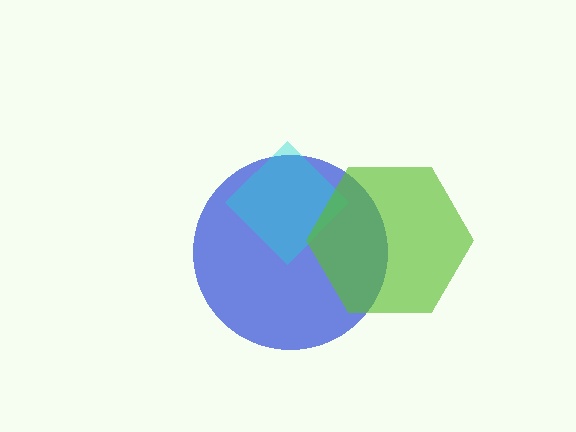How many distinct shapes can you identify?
There are 3 distinct shapes: a blue circle, a cyan diamond, a lime hexagon.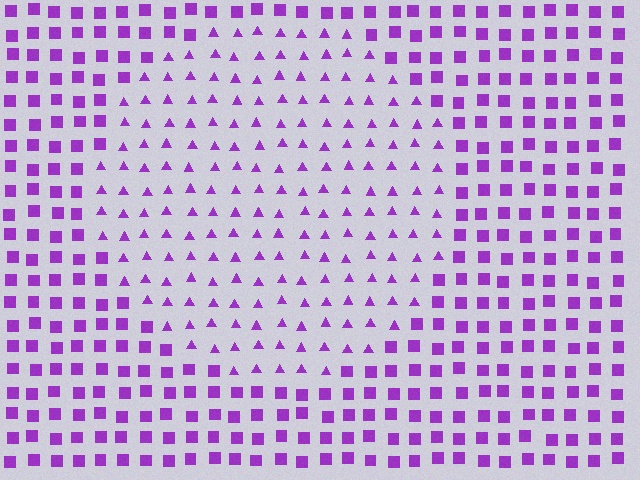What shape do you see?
I see a circle.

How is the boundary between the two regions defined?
The boundary is defined by a change in element shape: triangles inside vs. squares outside. All elements share the same color and spacing.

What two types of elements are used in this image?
The image uses triangles inside the circle region and squares outside it.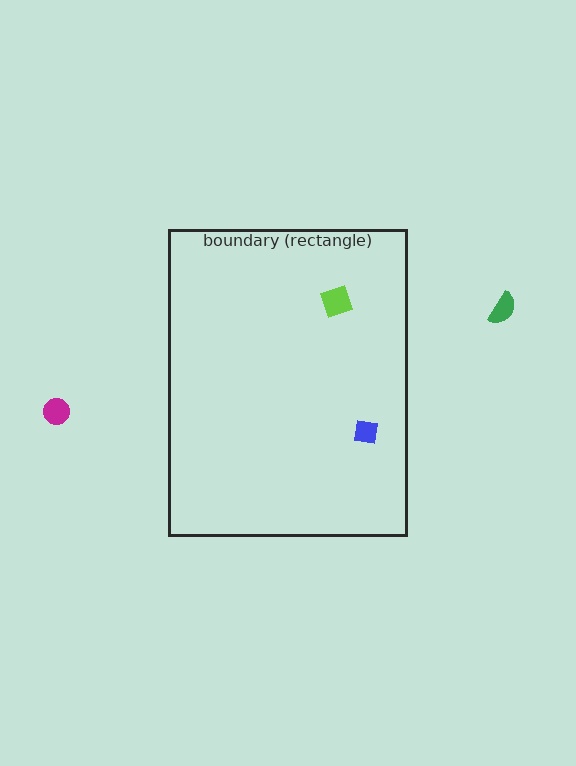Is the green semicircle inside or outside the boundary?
Outside.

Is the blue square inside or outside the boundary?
Inside.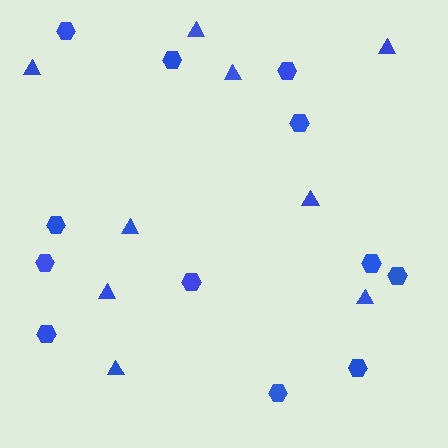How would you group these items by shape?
There are 2 groups: one group of hexagons (12) and one group of triangles (9).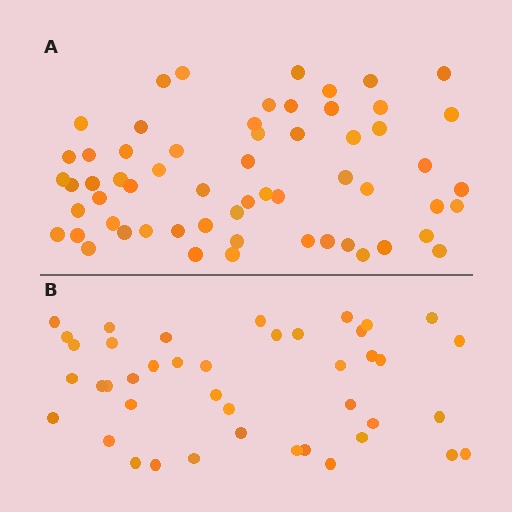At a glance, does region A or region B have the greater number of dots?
Region A (the top region) has more dots.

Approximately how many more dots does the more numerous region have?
Region A has approximately 20 more dots than region B.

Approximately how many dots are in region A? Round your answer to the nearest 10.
About 60 dots.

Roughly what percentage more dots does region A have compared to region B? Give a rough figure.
About 45% more.